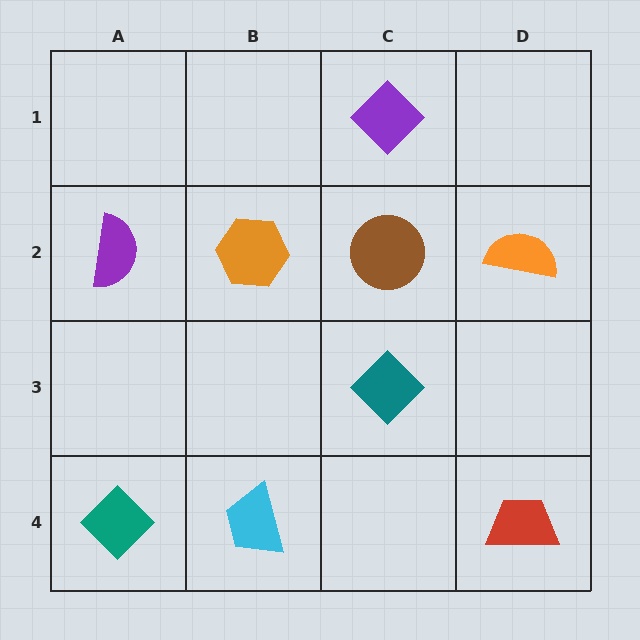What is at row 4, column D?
A red trapezoid.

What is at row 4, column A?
A teal diamond.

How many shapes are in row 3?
1 shape.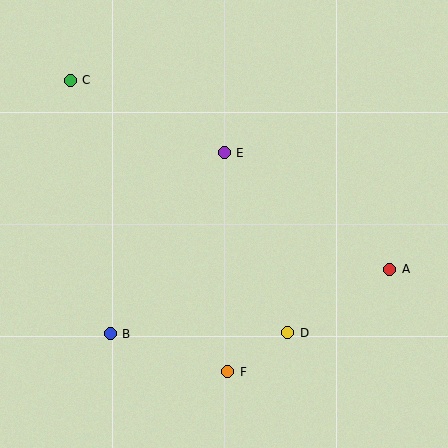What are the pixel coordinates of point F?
Point F is at (228, 372).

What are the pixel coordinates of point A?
Point A is at (390, 269).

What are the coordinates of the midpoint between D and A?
The midpoint between D and A is at (339, 301).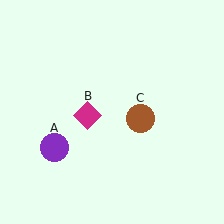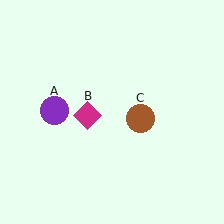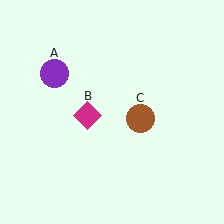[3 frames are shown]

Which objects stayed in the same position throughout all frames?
Magenta diamond (object B) and brown circle (object C) remained stationary.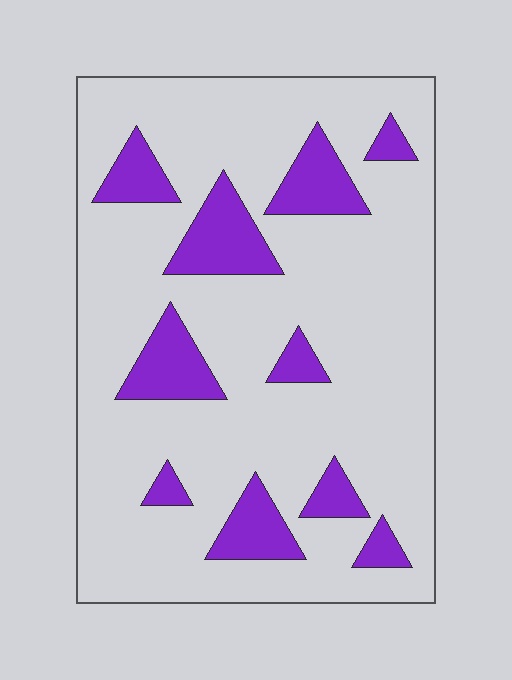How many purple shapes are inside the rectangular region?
10.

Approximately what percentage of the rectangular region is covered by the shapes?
Approximately 20%.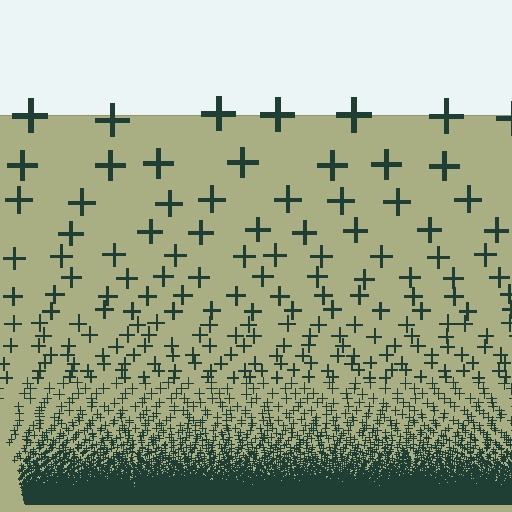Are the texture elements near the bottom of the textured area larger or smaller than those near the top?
Smaller. The gradient is inverted — elements near the bottom are smaller and denser.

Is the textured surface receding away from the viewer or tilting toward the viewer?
The surface appears to tilt toward the viewer. Texture elements get larger and sparser toward the top.